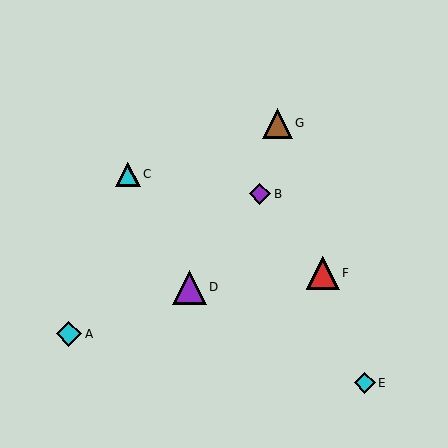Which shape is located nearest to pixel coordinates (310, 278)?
The red triangle (labeled F) at (323, 273) is nearest to that location.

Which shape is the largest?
The purple triangle (labeled D) is the largest.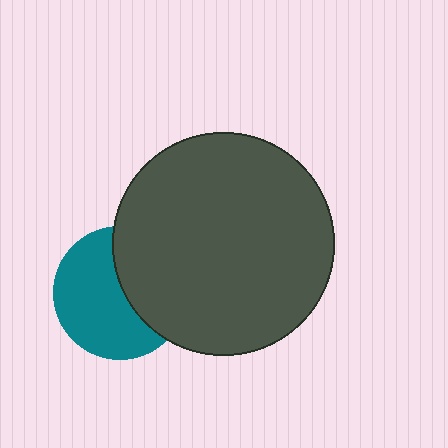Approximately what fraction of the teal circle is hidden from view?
Roughly 41% of the teal circle is hidden behind the dark gray circle.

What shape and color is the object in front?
The object in front is a dark gray circle.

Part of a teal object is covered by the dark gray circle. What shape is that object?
It is a circle.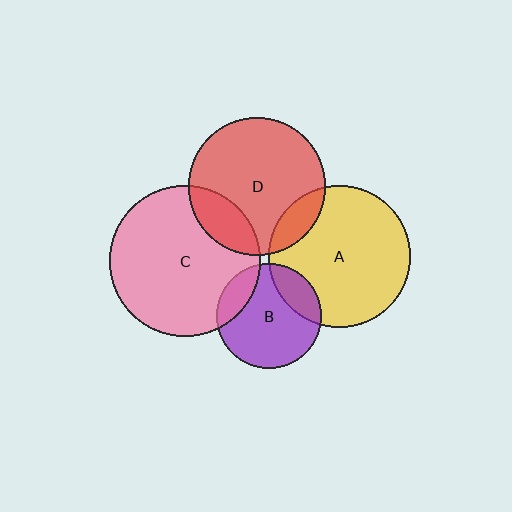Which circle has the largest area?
Circle C (pink).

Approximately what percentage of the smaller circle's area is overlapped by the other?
Approximately 20%.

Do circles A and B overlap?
Yes.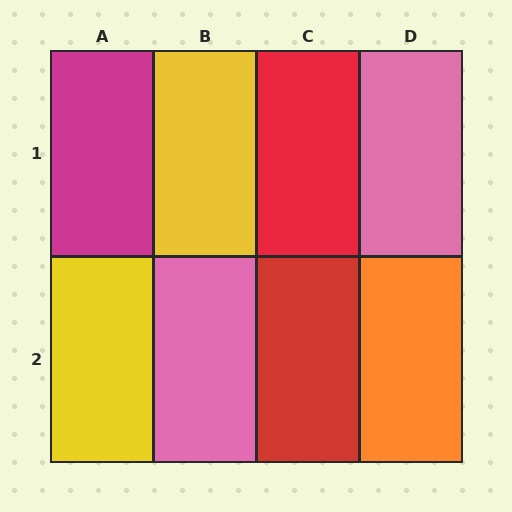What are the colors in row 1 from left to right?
Magenta, yellow, red, pink.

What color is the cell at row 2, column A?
Yellow.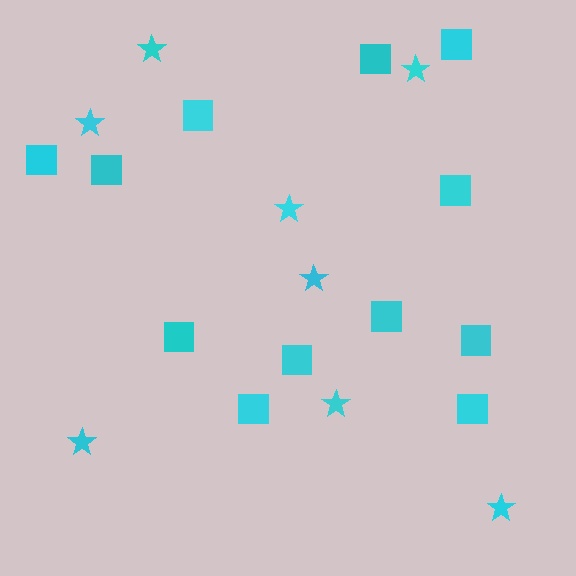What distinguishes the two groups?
There are 2 groups: one group of stars (8) and one group of squares (12).